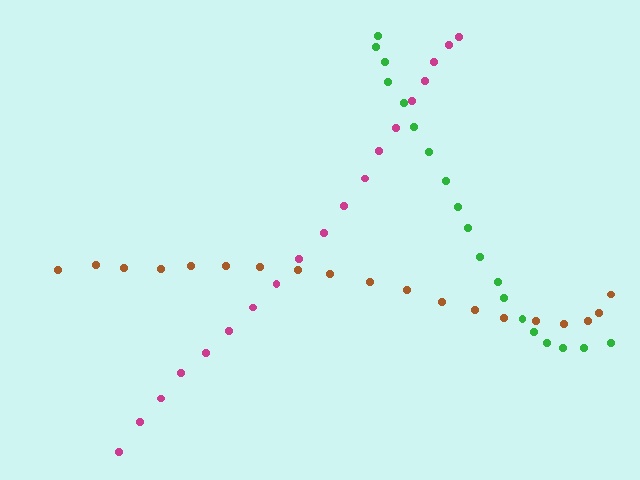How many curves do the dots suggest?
There are 3 distinct paths.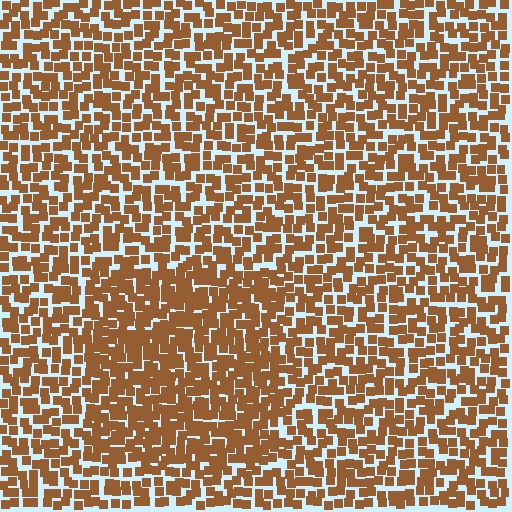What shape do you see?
I see a rectangle.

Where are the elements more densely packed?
The elements are more densely packed inside the rectangle boundary.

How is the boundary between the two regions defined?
The boundary is defined by a change in element density (approximately 1.5x ratio). All elements are the same color, size, and shape.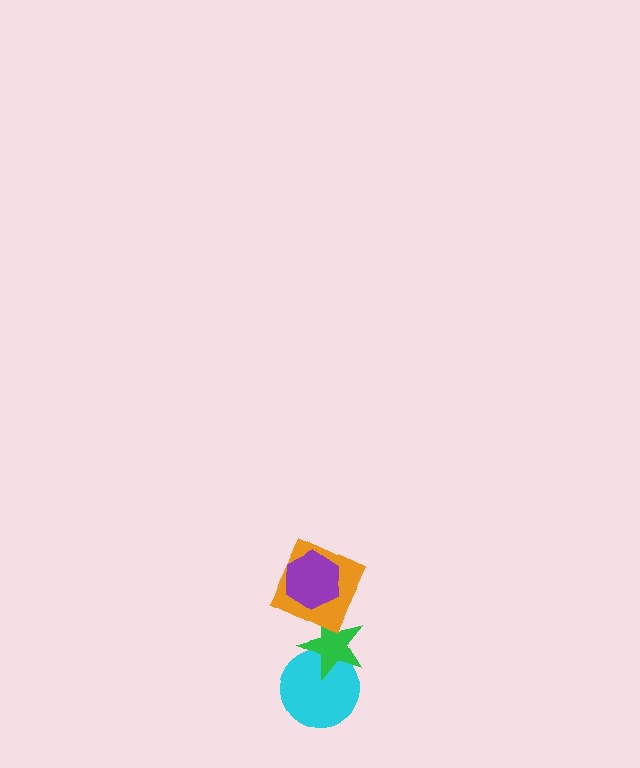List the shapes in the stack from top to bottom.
From top to bottom: the purple hexagon, the orange square, the green star, the cyan circle.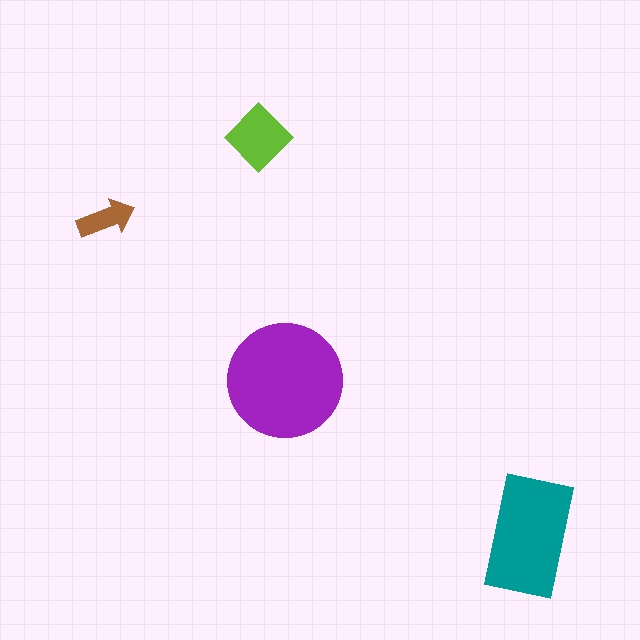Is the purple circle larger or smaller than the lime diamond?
Larger.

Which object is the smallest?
The brown arrow.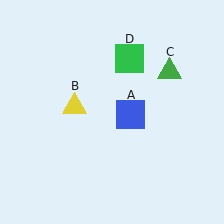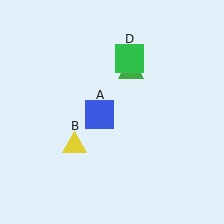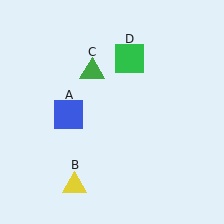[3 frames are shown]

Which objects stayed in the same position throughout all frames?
Green square (object D) remained stationary.